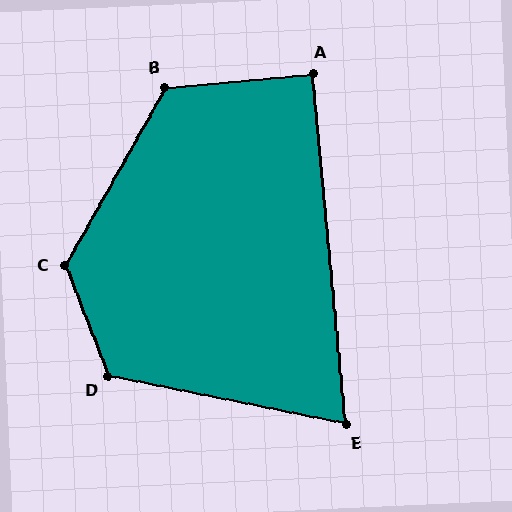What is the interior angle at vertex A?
Approximately 90 degrees (approximately right).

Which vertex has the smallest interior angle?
E, at approximately 73 degrees.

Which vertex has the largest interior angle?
C, at approximately 130 degrees.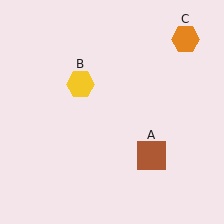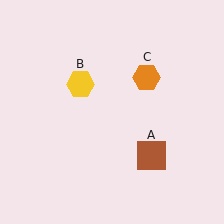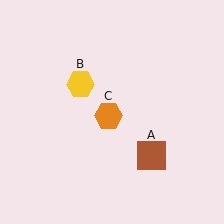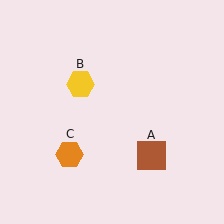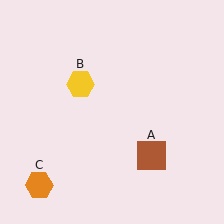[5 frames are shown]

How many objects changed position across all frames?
1 object changed position: orange hexagon (object C).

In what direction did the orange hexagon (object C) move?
The orange hexagon (object C) moved down and to the left.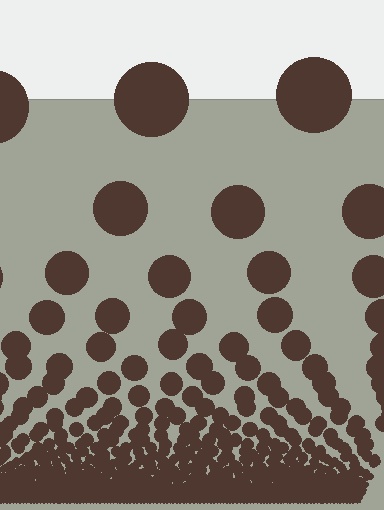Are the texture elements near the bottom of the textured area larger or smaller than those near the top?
Smaller. The gradient is inverted — elements near the bottom are smaller and denser.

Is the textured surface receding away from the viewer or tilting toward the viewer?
The surface appears to tilt toward the viewer. Texture elements get larger and sparser toward the top.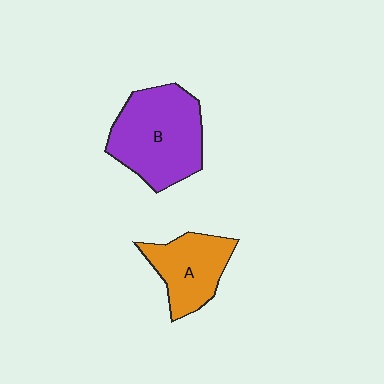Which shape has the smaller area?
Shape A (orange).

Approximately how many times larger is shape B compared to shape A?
Approximately 1.6 times.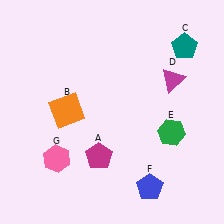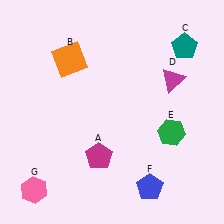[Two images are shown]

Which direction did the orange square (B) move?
The orange square (B) moved up.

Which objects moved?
The objects that moved are: the orange square (B), the pink hexagon (G).